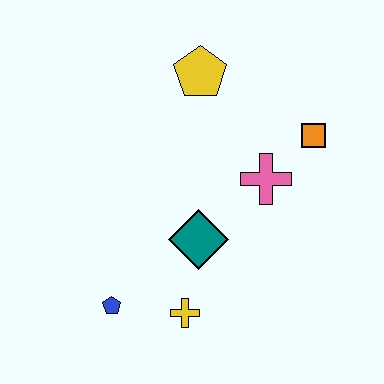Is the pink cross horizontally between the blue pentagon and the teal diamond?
No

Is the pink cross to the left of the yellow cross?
No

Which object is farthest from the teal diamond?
The yellow pentagon is farthest from the teal diamond.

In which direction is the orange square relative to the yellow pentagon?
The orange square is to the right of the yellow pentagon.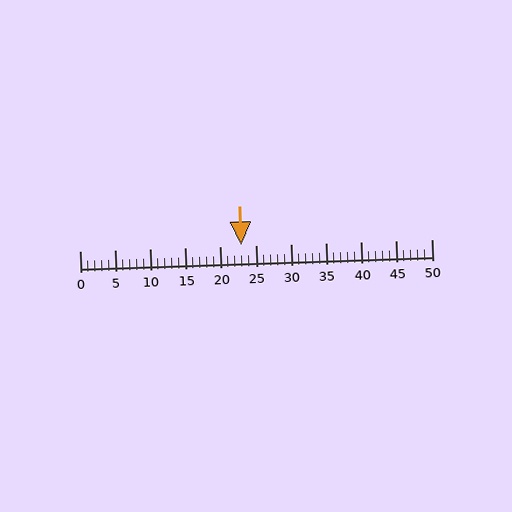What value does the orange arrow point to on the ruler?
The orange arrow points to approximately 23.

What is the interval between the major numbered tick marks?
The major tick marks are spaced 5 units apart.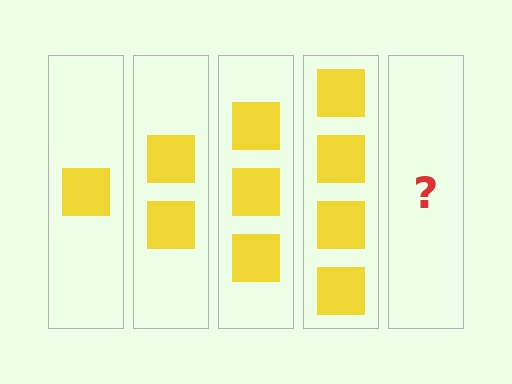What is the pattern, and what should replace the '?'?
The pattern is that each step adds one more square. The '?' should be 5 squares.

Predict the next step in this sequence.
The next step is 5 squares.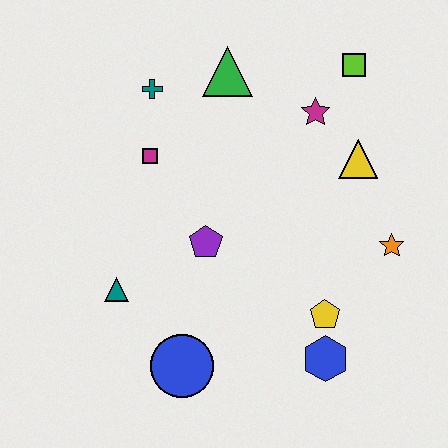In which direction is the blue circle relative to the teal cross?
The blue circle is below the teal cross.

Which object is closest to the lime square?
The magenta star is closest to the lime square.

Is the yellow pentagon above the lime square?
No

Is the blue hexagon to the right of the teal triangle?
Yes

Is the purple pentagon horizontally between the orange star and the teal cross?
Yes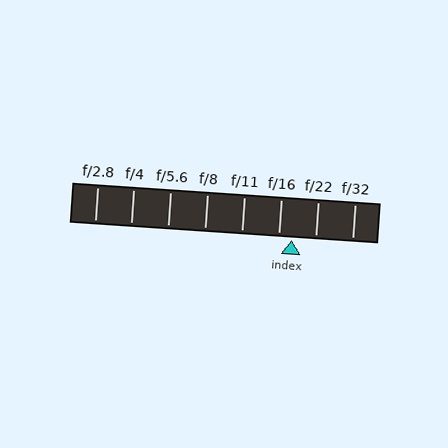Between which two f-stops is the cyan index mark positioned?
The index mark is between f/16 and f/22.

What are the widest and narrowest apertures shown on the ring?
The widest aperture shown is f/2.8 and the narrowest is f/32.